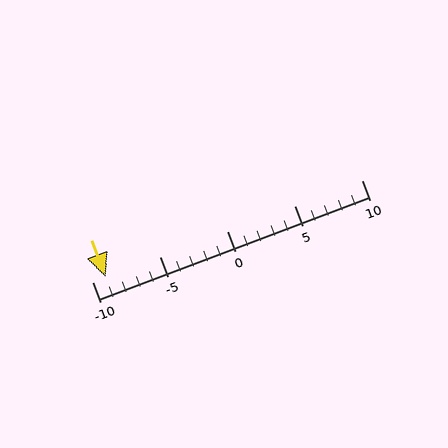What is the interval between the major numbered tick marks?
The major tick marks are spaced 5 units apart.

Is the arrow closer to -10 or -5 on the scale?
The arrow is closer to -10.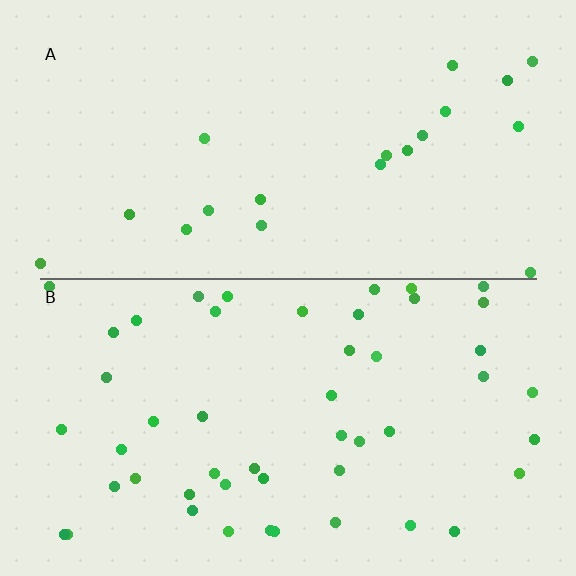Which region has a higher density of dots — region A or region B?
B (the bottom).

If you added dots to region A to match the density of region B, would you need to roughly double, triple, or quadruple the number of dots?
Approximately triple.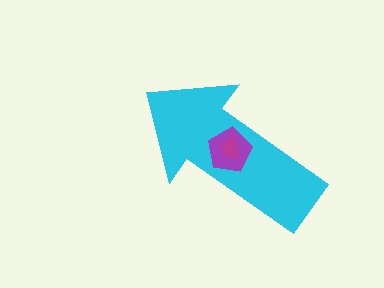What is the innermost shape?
The magenta trapezoid.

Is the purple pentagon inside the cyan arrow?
Yes.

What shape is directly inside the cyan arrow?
The purple pentagon.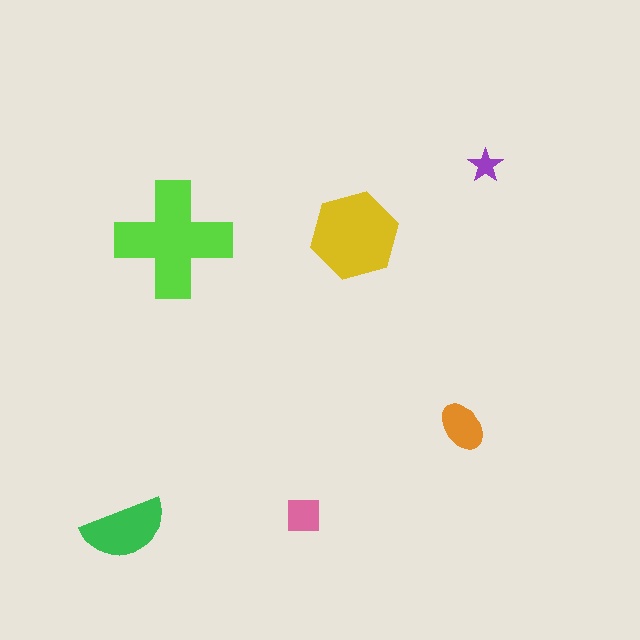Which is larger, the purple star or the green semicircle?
The green semicircle.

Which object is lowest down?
The green semicircle is bottommost.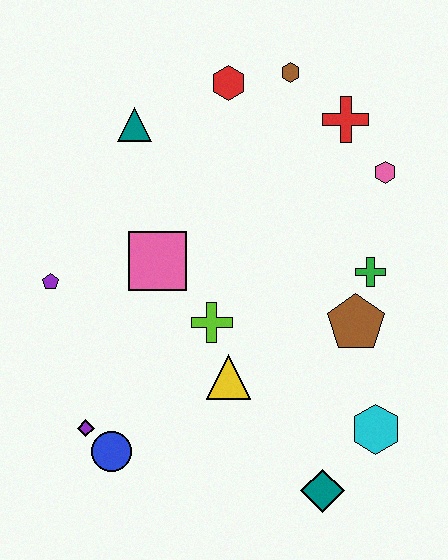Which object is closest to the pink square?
The lime cross is closest to the pink square.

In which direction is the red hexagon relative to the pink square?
The red hexagon is above the pink square.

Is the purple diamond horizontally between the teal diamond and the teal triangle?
No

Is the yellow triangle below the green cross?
Yes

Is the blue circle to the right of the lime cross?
No